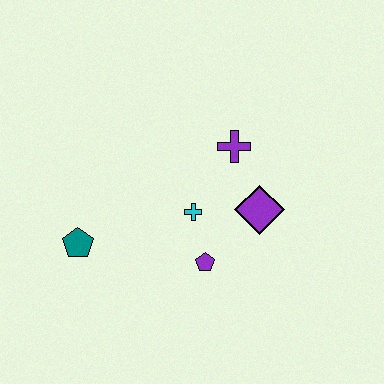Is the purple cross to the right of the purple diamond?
No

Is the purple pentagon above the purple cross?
No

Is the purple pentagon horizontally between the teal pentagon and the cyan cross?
No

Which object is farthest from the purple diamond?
The teal pentagon is farthest from the purple diamond.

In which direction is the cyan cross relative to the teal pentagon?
The cyan cross is to the right of the teal pentagon.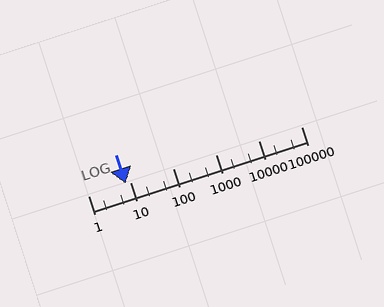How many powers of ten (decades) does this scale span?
The scale spans 5 decades, from 1 to 100000.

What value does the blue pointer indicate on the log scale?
The pointer indicates approximately 7.5.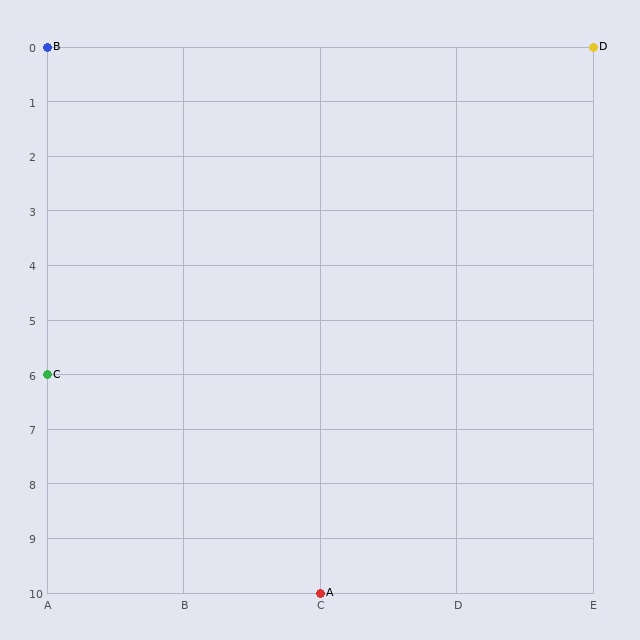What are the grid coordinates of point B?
Point B is at grid coordinates (A, 0).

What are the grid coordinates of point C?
Point C is at grid coordinates (A, 6).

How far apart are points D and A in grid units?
Points D and A are 2 columns and 10 rows apart (about 10.2 grid units diagonally).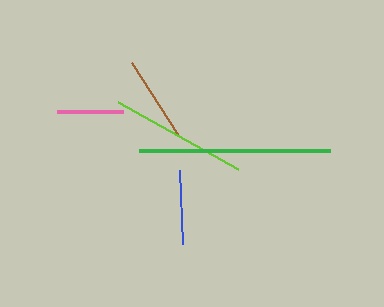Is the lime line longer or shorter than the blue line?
The lime line is longer than the blue line.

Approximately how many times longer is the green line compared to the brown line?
The green line is approximately 2.2 times the length of the brown line.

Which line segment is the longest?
The green line is the longest at approximately 192 pixels.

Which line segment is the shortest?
The pink line is the shortest at approximately 65 pixels.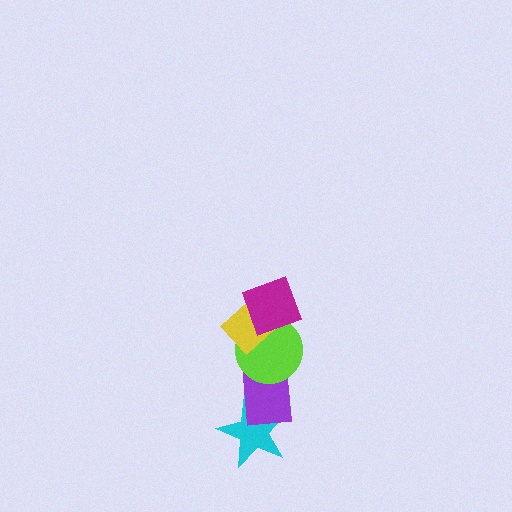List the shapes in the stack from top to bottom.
From top to bottom: the magenta square, the yellow diamond, the lime circle, the purple rectangle, the cyan star.